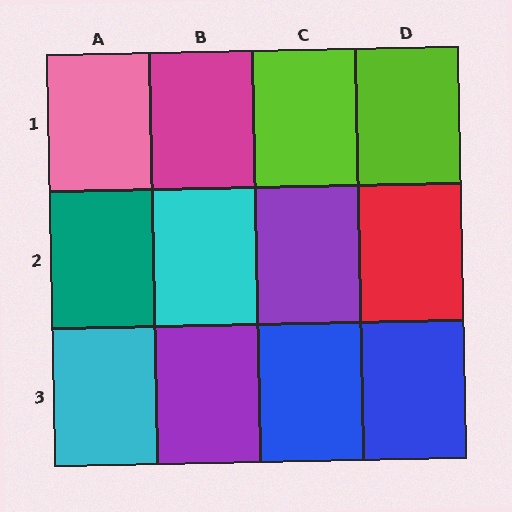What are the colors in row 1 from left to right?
Pink, magenta, lime, lime.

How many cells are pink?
1 cell is pink.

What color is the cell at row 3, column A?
Cyan.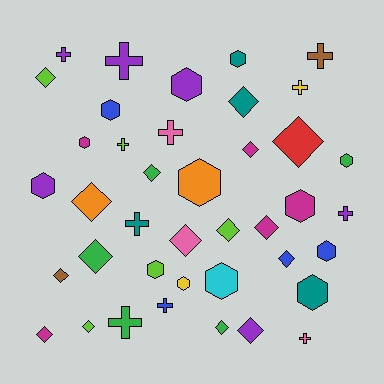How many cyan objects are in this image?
There is 1 cyan object.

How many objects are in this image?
There are 40 objects.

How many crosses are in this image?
There are 11 crosses.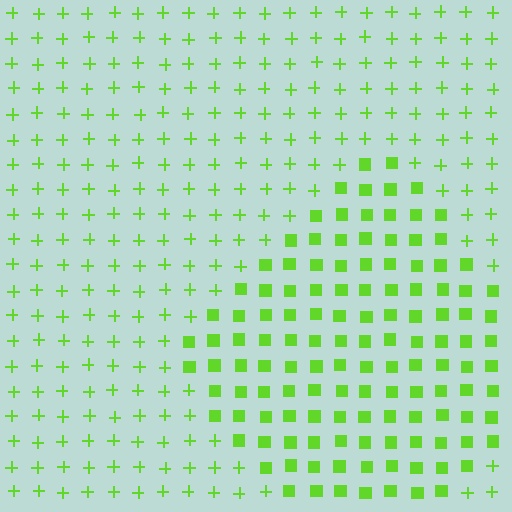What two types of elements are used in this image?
The image uses squares inside the diamond region and plus signs outside it.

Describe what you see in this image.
The image is filled with small lime elements arranged in a uniform grid. A diamond-shaped region contains squares, while the surrounding area contains plus signs. The boundary is defined purely by the change in element shape.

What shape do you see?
I see a diamond.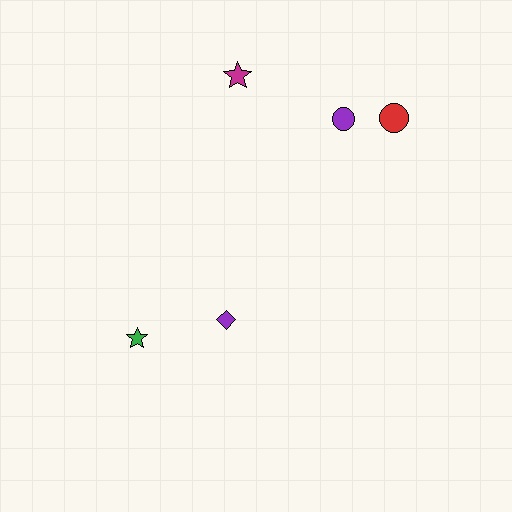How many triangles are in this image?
There are no triangles.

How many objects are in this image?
There are 5 objects.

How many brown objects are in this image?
There are no brown objects.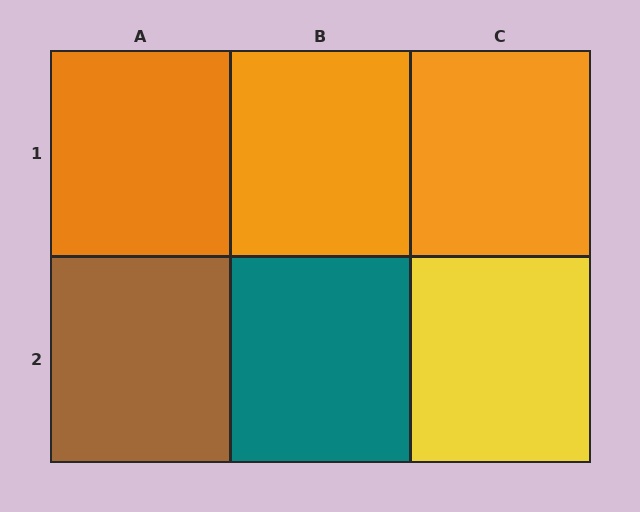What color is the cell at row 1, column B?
Orange.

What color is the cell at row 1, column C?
Orange.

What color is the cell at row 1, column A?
Orange.